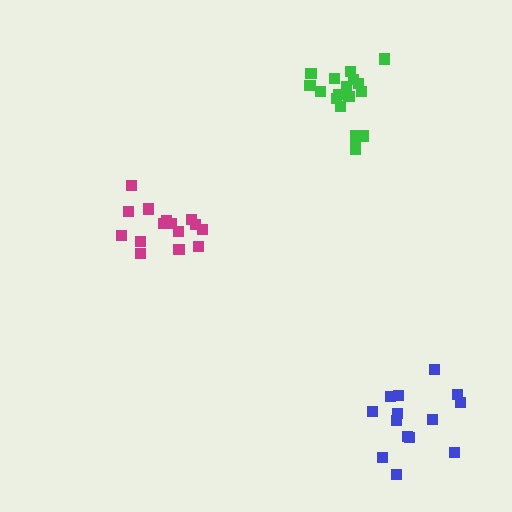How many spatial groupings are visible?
There are 3 spatial groupings.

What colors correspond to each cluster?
The clusters are colored: magenta, blue, green.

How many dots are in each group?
Group 1: 16 dots, Group 2: 14 dots, Group 3: 18 dots (48 total).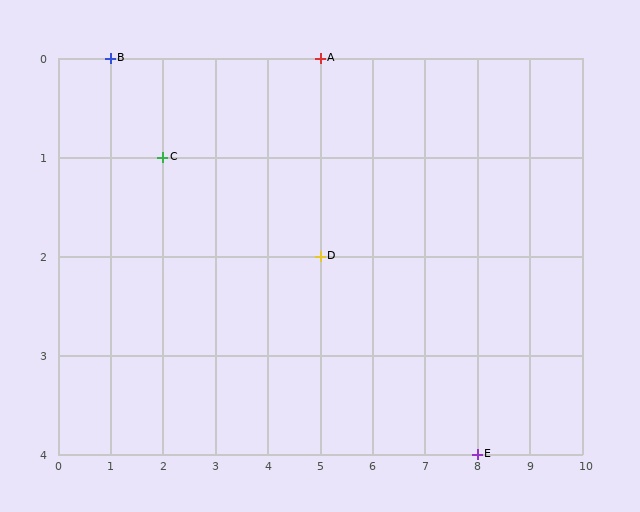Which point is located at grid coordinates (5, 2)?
Point D is at (5, 2).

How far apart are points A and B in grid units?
Points A and B are 4 columns apart.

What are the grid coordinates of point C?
Point C is at grid coordinates (2, 1).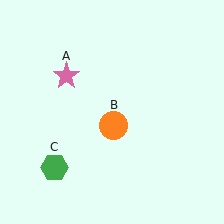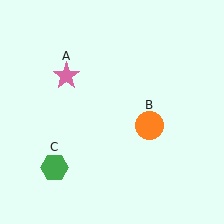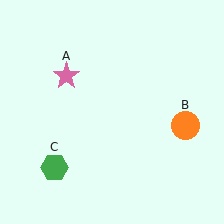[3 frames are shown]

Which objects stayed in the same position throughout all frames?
Pink star (object A) and green hexagon (object C) remained stationary.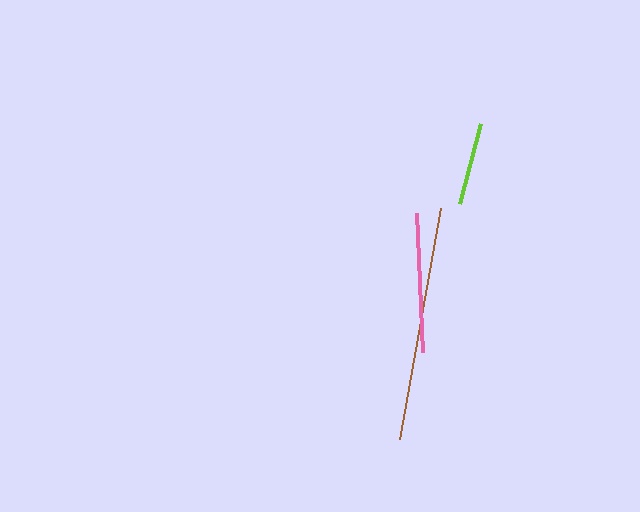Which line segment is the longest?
The brown line is the longest at approximately 235 pixels.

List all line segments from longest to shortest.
From longest to shortest: brown, pink, lime.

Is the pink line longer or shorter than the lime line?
The pink line is longer than the lime line.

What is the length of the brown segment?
The brown segment is approximately 235 pixels long.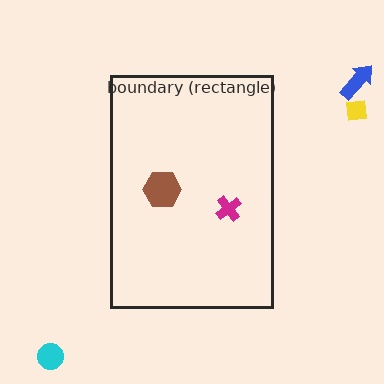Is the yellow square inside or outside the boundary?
Outside.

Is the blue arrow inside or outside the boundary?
Outside.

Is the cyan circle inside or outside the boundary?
Outside.